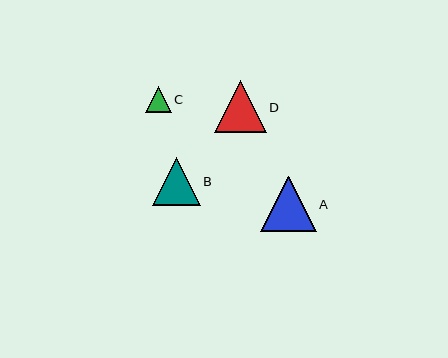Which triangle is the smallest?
Triangle C is the smallest with a size of approximately 26 pixels.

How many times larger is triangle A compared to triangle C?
Triangle A is approximately 2.1 times the size of triangle C.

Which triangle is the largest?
Triangle A is the largest with a size of approximately 56 pixels.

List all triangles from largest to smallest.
From largest to smallest: A, D, B, C.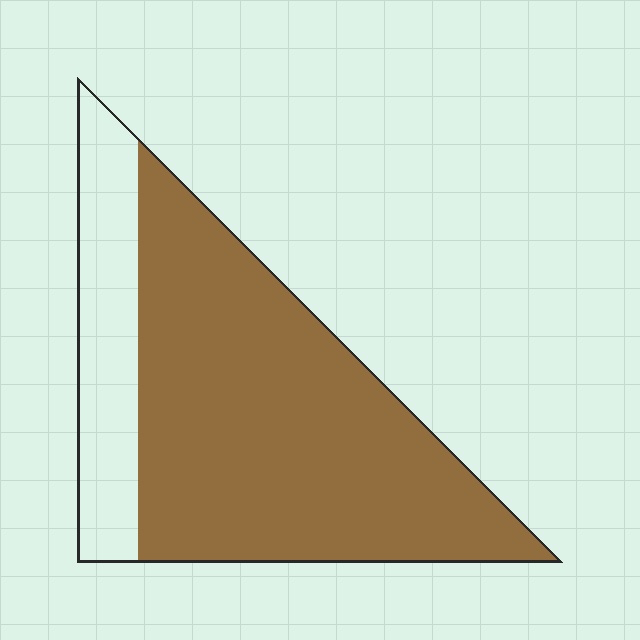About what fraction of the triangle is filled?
About three quarters (3/4).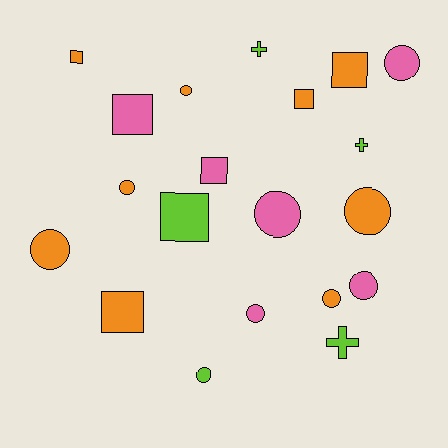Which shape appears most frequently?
Circle, with 10 objects.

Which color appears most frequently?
Orange, with 9 objects.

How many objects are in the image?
There are 20 objects.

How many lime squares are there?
There is 1 lime square.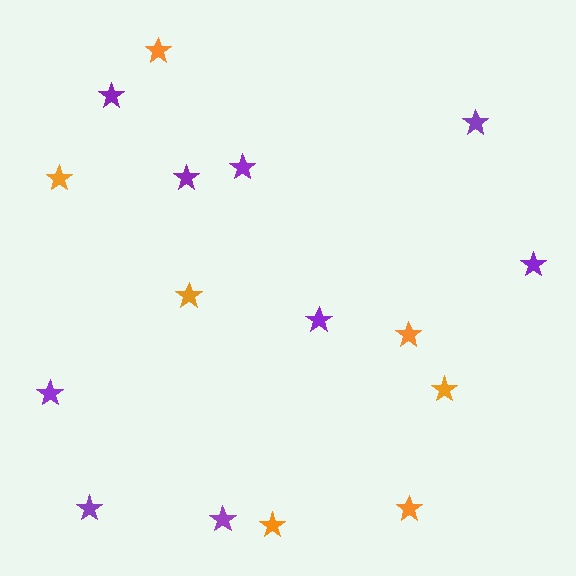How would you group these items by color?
There are 2 groups: one group of orange stars (7) and one group of purple stars (9).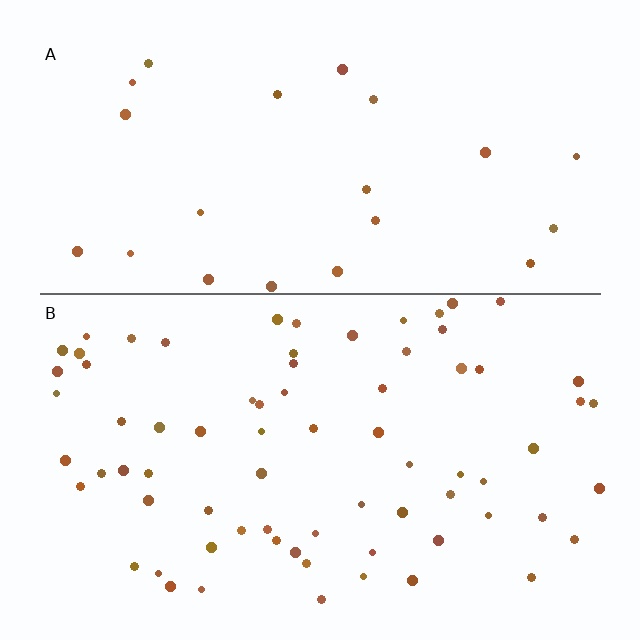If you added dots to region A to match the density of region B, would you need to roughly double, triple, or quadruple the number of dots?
Approximately triple.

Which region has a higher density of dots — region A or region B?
B (the bottom).